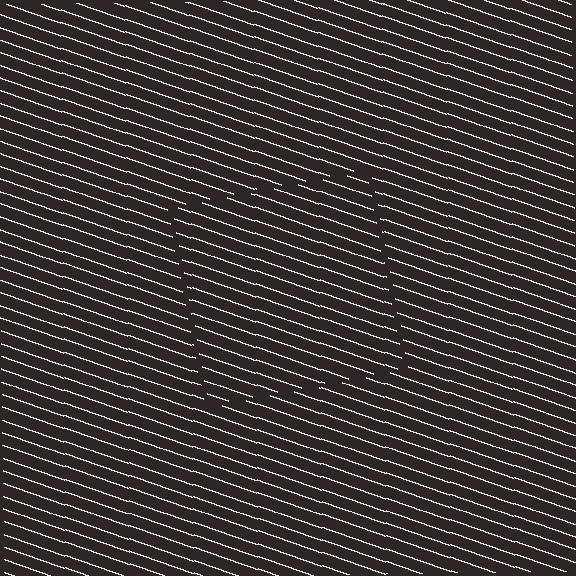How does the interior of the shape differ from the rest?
The interior of the shape contains the same grating, shifted by half a period — the contour is defined by the phase discontinuity where line-ends from the inner and outer gratings abut.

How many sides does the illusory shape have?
4 sides — the line-ends trace a square.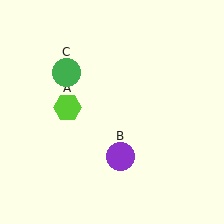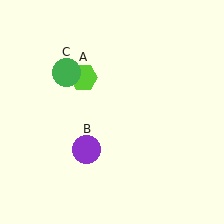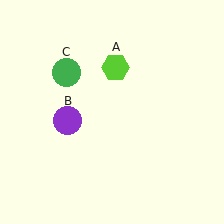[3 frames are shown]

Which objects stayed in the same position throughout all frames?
Green circle (object C) remained stationary.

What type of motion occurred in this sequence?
The lime hexagon (object A), purple circle (object B) rotated clockwise around the center of the scene.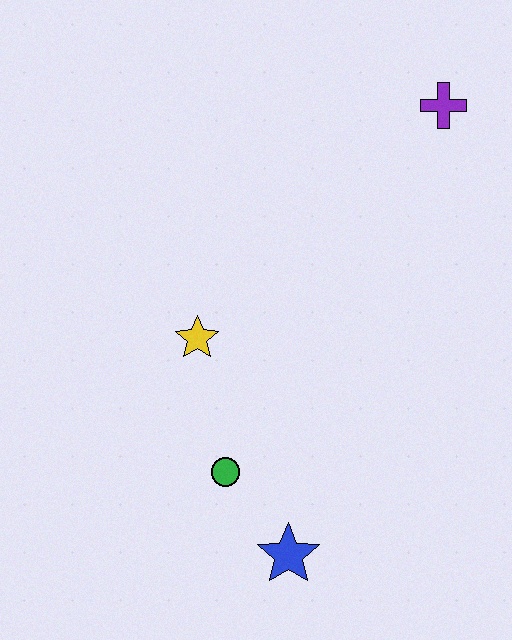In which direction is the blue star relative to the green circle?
The blue star is below the green circle.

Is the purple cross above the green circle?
Yes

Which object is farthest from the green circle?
The purple cross is farthest from the green circle.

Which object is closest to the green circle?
The blue star is closest to the green circle.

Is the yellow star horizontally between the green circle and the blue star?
No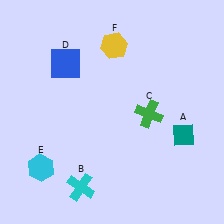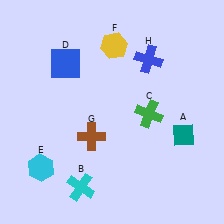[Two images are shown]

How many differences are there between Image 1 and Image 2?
There are 2 differences between the two images.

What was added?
A brown cross (G), a blue cross (H) were added in Image 2.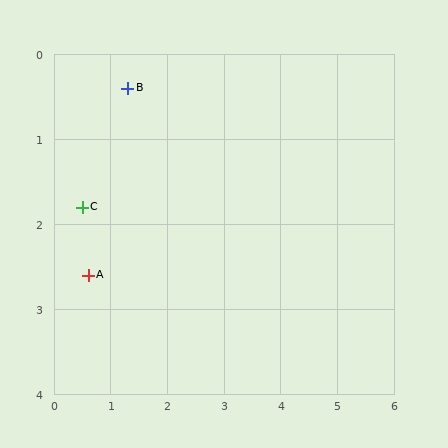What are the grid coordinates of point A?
Point A is at approximately (0.6, 2.6).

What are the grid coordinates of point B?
Point B is at approximately (1.3, 0.4).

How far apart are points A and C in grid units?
Points A and C are about 0.8 grid units apart.